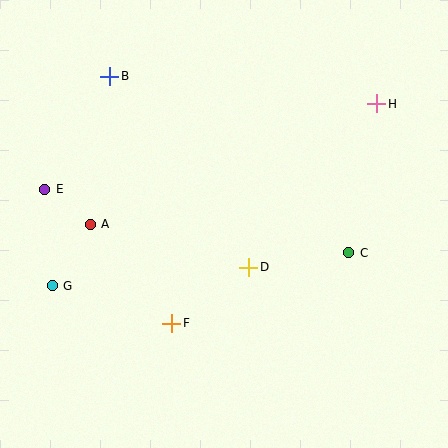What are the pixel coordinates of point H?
Point H is at (377, 104).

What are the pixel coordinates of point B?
Point B is at (110, 76).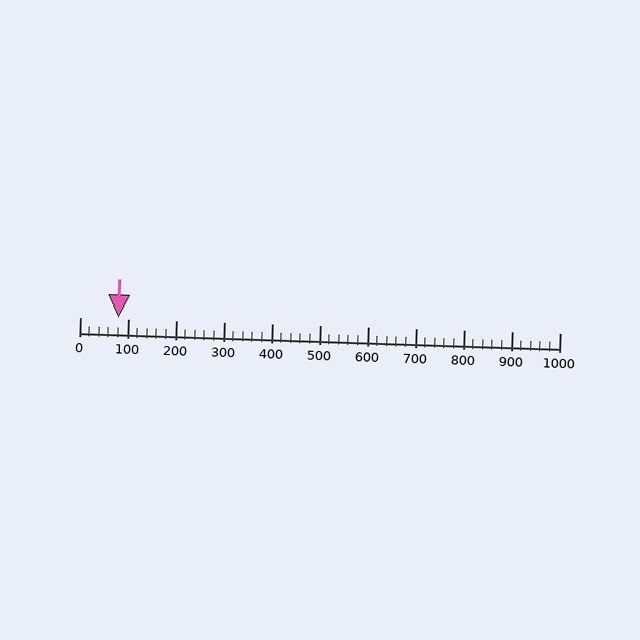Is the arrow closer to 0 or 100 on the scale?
The arrow is closer to 100.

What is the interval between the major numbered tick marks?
The major tick marks are spaced 100 units apart.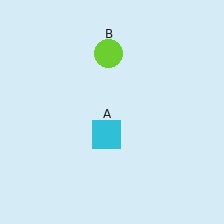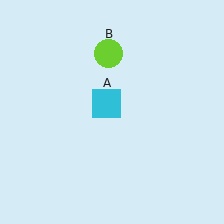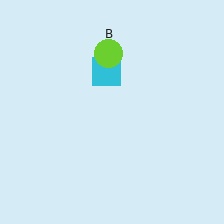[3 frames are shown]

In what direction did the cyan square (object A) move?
The cyan square (object A) moved up.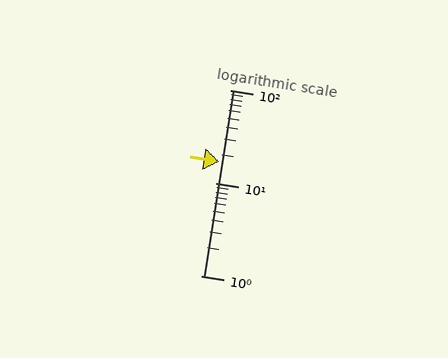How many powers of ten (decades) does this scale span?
The scale spans 2 decades, from 1 to 100.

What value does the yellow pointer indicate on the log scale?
The pointer indicates approximately 17.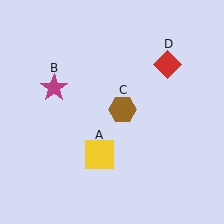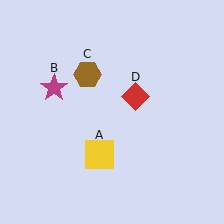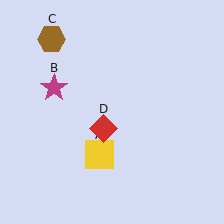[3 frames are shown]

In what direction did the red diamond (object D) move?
The red diamond (object D) moved down and to the left.